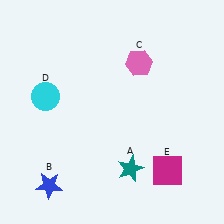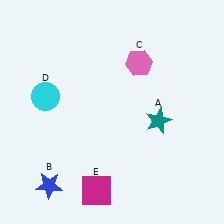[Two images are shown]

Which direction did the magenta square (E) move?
The magenta square (E) moved left.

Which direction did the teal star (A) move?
The teal star (A) moved up.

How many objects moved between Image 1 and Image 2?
2 objects moved between the two images.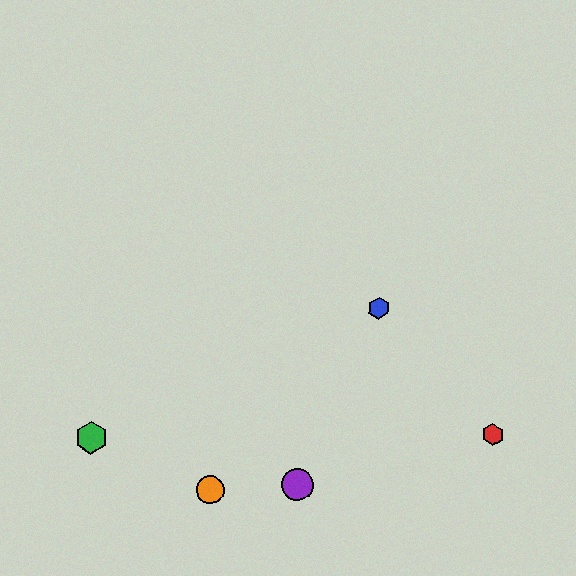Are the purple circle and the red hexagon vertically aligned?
No, the purple circle is at x≈297 and the red hexagon is at x≈493.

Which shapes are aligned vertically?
The yellow hexagon, the purple circle are aligned vertically.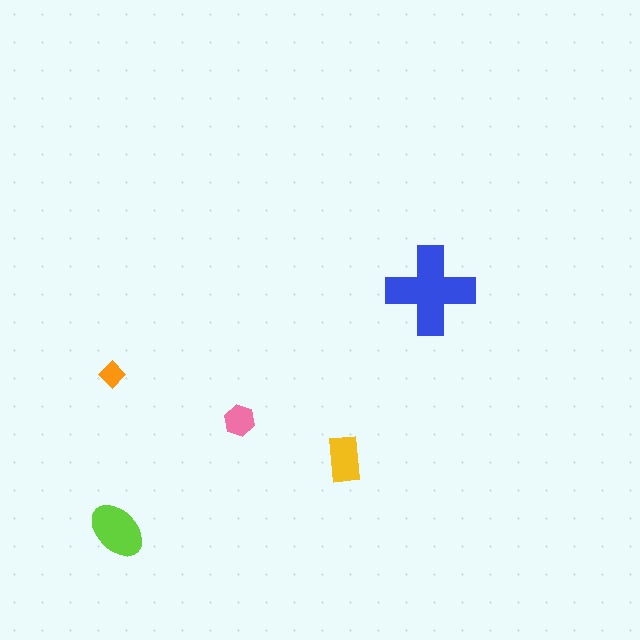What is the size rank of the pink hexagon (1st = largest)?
4th.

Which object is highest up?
The blue cross is topmost.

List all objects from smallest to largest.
The orange diamond, the pink hexagon, the yellow rectangle, the lime ellipse, the blue cross.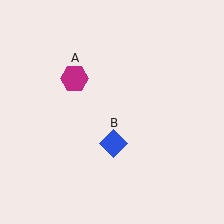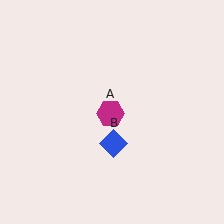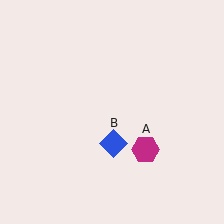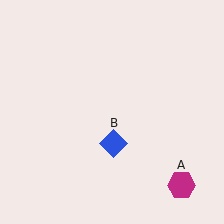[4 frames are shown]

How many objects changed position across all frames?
1 object changed position: magenta hexagon (object A).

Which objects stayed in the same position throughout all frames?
Blue diamond (object B) remained stationary.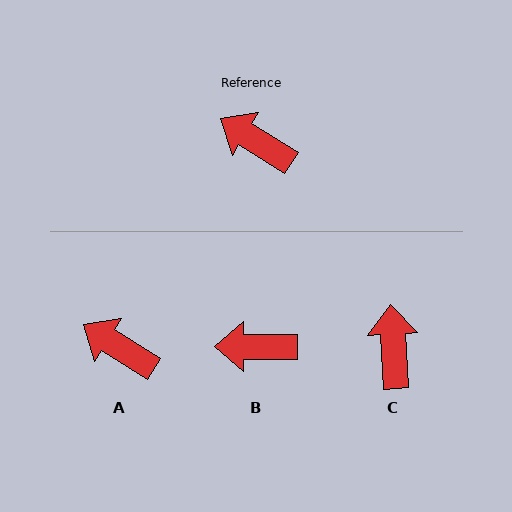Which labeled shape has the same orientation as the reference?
A.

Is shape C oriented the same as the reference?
No, it is off by about 55 degrees.